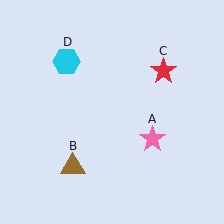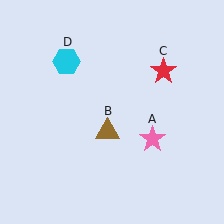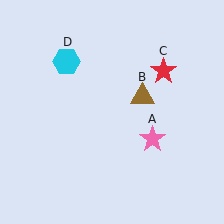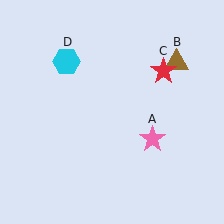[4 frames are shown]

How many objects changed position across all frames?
1 object changed position: brown triangle (object B).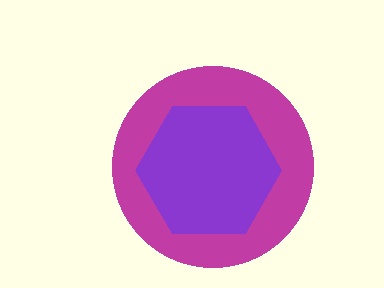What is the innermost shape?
The purple hexagon.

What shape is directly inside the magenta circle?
The purple hexagon.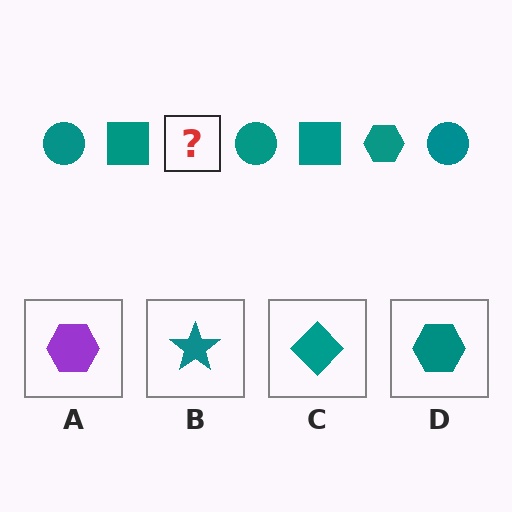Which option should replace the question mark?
Option D.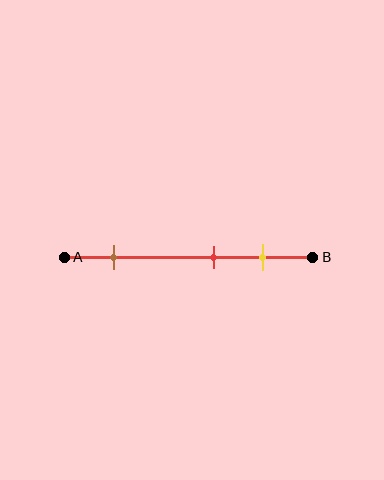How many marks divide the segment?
There are 3 marks dividing the segment.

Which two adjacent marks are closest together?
The red and yellow marks are the closest adjacent pair.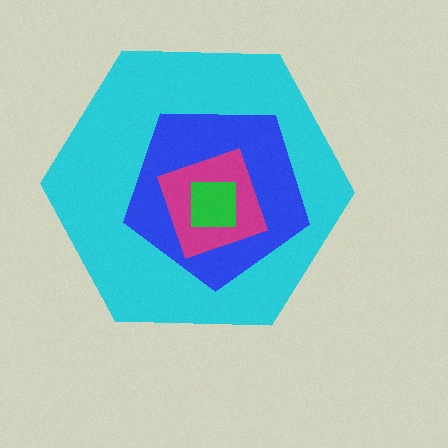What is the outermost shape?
The cyan hexagon.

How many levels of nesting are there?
4.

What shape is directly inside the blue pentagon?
The magenta diamond.